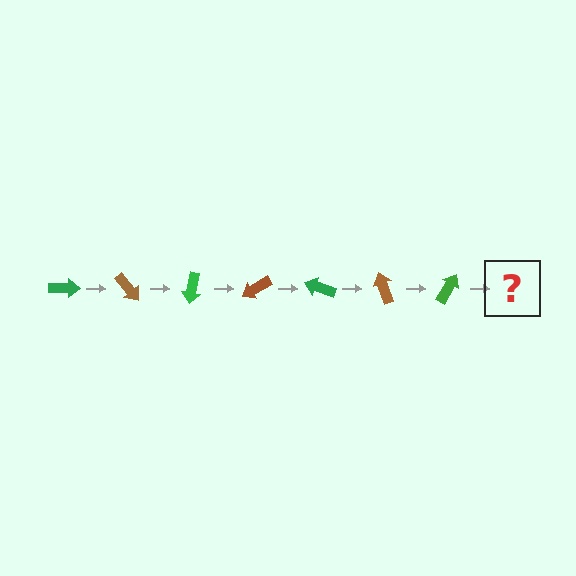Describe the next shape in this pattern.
It should be a brown arrow, rotated 350 degrees from the start.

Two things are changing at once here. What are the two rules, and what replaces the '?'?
The two rules are that it rotates 50 degrees each step and the color cycles through green and brown. The '?' should be a brown arrow, rotated 350 degrees from the start.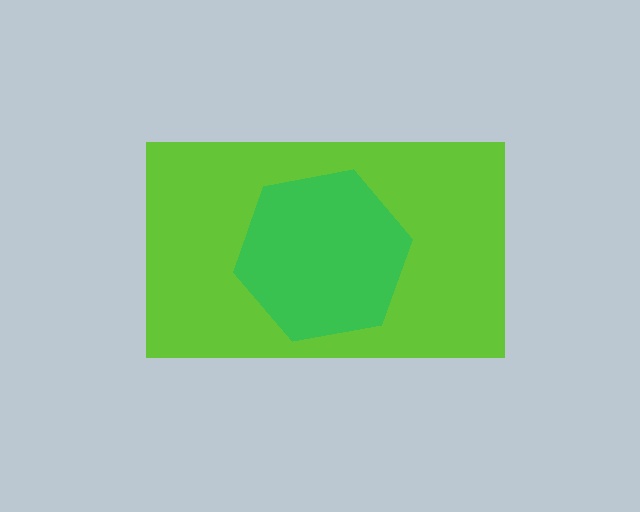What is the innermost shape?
The green hexagon.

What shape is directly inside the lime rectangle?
The green hexagon.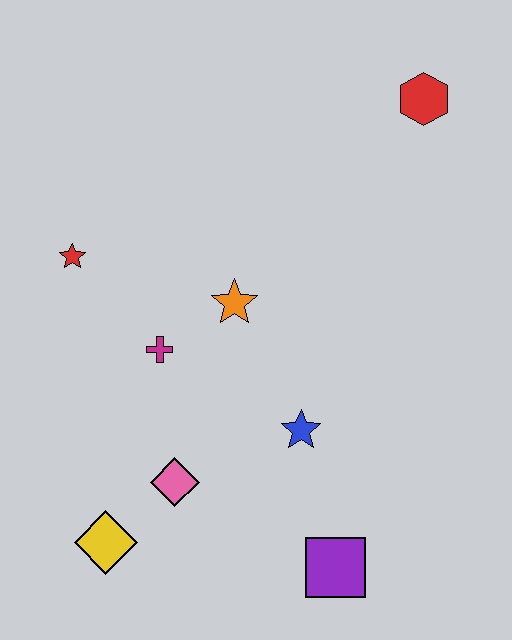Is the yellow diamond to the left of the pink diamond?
Yes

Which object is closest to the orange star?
The magenta cross is closest to the orange star.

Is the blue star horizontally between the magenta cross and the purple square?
Yes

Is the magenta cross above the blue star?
Yes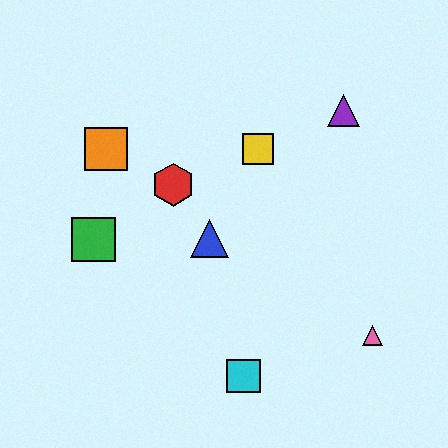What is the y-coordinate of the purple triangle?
The purple triangle is at y≈110.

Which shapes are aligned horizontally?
The yellow square, the orange square are aligned horizontally.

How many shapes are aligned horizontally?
2 shapes (the yellow square, the orange square) are aligned horizontally.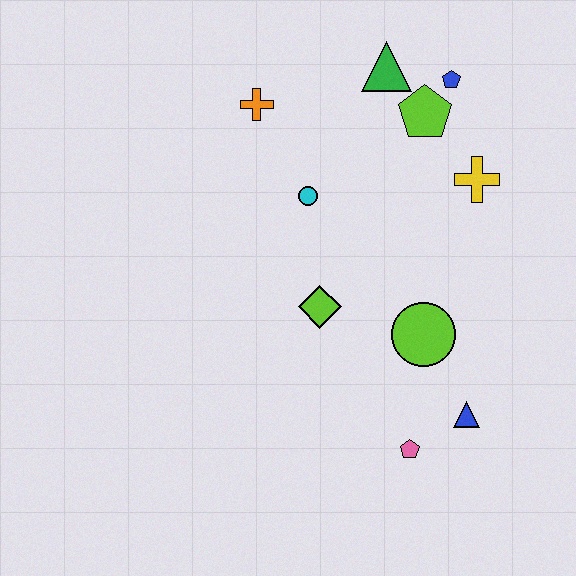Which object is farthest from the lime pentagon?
The pink pentagon is farthest from the lime pentagon.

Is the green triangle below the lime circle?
No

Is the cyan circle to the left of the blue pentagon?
Yes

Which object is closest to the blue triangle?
The pink pentagon is closest to the blue triangle.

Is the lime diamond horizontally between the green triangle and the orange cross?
Yes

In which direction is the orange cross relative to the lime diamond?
The orange cross is above the lime diamond.